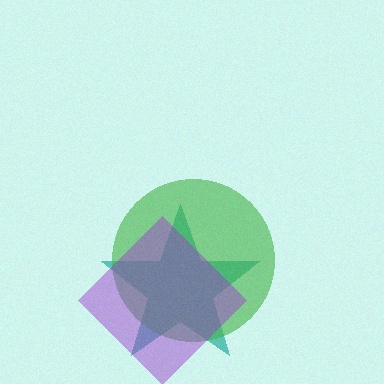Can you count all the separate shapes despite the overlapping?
Yes, there are 3 separate shapes.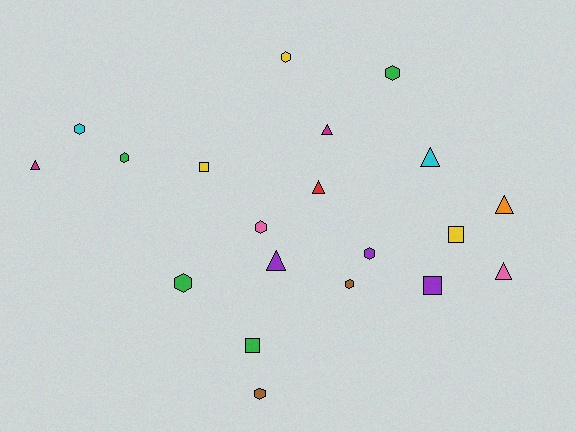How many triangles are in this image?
There are 7 triangles.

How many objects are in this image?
There are 20 objects.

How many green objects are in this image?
There are 4 green objects.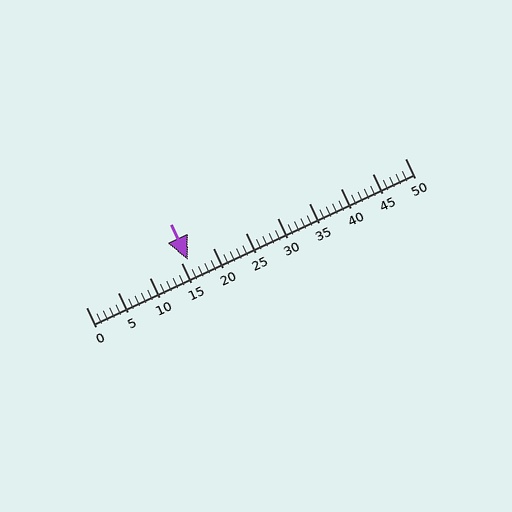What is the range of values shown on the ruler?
The ruler shows values from 0 to 50.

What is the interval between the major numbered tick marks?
The major tick marks are spaced 5 units apart.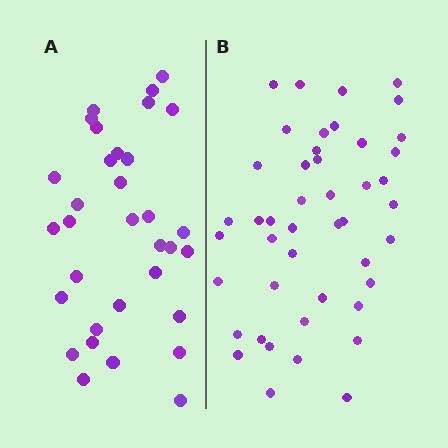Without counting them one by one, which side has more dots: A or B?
Region B (the right region) has more dots.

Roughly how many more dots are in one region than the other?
Region B has roughly 12 or so more dots than region A.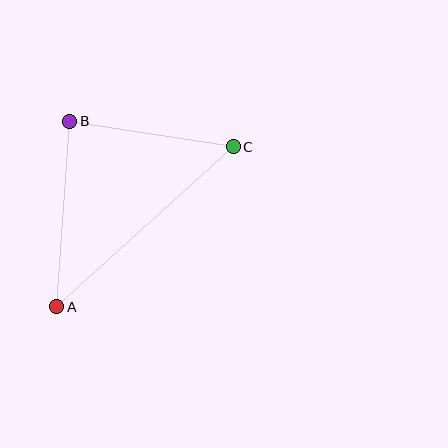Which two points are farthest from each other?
Points A and C are farthest from each other.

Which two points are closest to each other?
Points B and C are closest to each other.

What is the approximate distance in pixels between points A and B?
The distance between A and B is approximately 186 pixels.